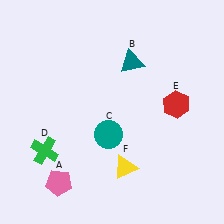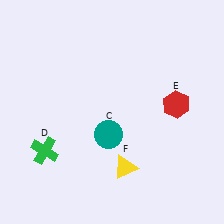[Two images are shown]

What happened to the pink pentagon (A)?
The pink pentagon (A) was removed in Image 2. It was in the bottom-left area of Image 1.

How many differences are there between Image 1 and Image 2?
There are 2 differences between the two images.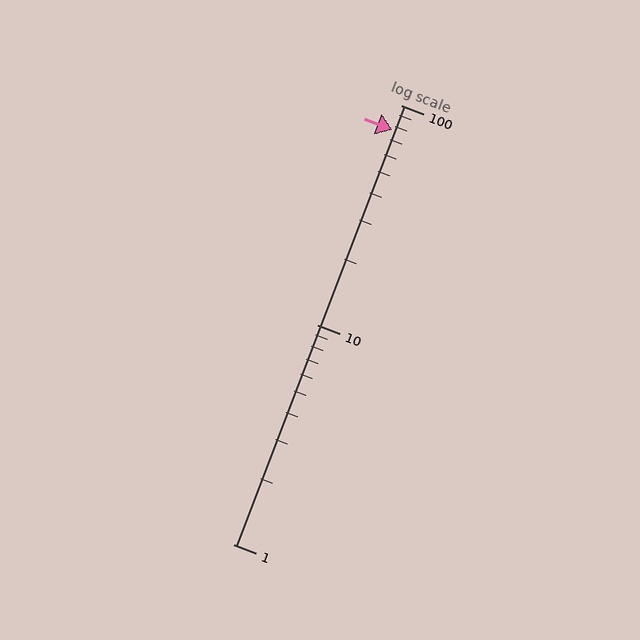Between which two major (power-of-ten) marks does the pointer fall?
The pointer is between 10 and 100.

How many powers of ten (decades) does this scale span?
The scale spans 2 decades, from 1 to 100.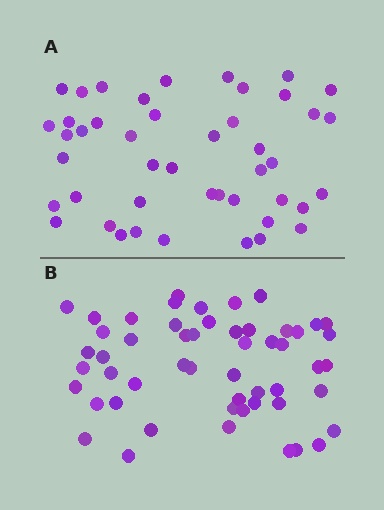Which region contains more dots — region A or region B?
Region B (the bottom region) has more dots.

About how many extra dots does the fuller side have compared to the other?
Region B has roughly 8 or so more dots than region A.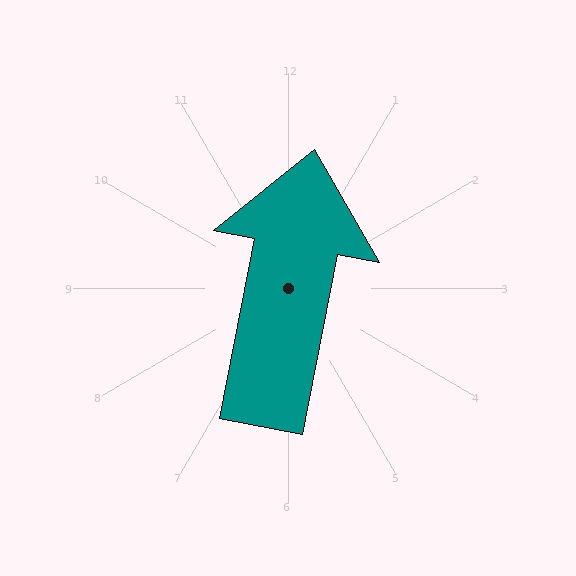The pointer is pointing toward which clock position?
Roughly 12 o'clock.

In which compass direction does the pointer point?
North.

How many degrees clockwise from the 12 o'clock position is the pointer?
Approximately 11 degrees.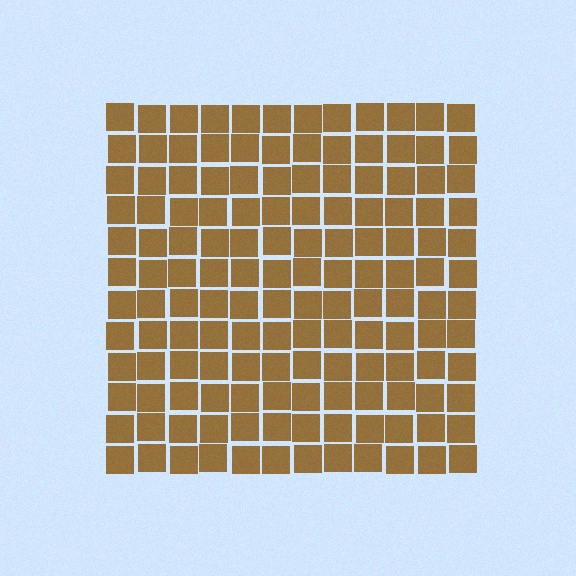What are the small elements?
The small elements are squares.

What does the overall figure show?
The overall figure shows a square.